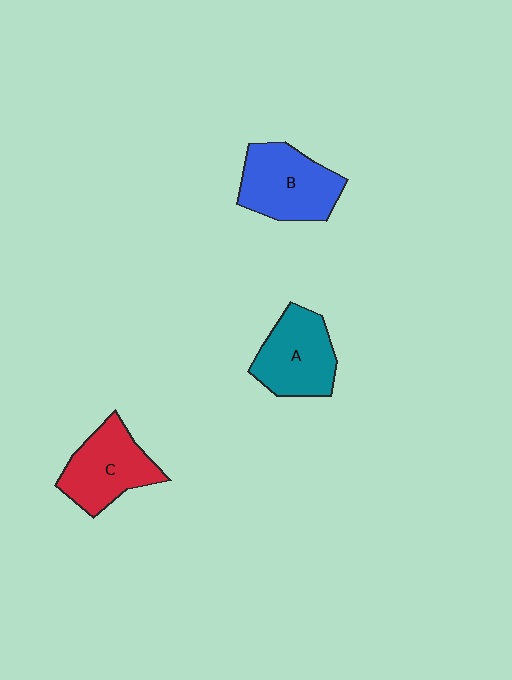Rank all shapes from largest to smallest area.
From largest to smallest: B (blue), C (red), A (teal).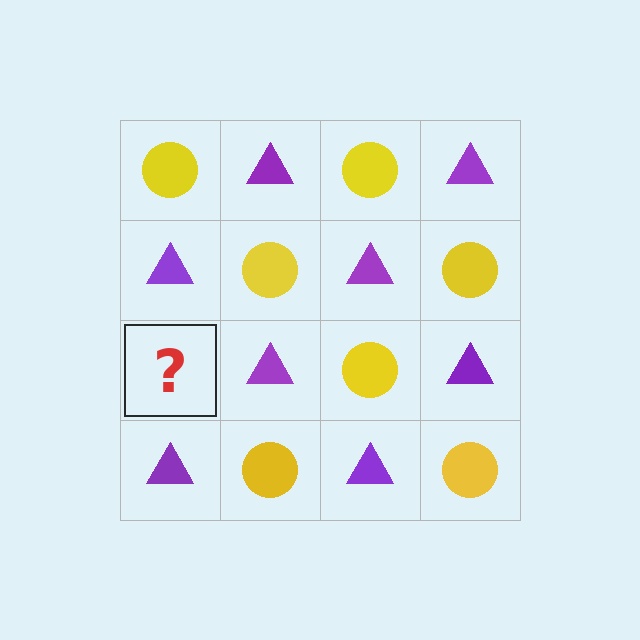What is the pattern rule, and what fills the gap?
The rule is that it alternates yellow circle and purple triangle in a checkerboard pattern. The gap should be filled with a yellow circle.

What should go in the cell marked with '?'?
The missing cell should contain a yellow circle.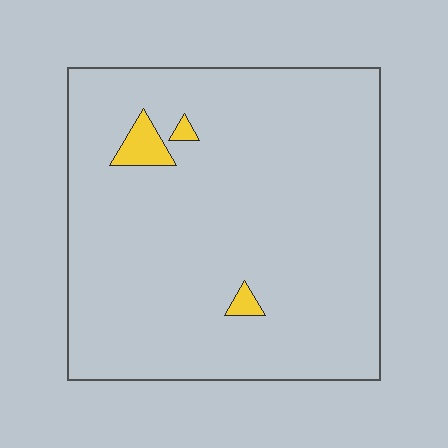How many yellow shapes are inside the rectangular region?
3.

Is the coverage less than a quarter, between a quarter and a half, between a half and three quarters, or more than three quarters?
Less than a quarter.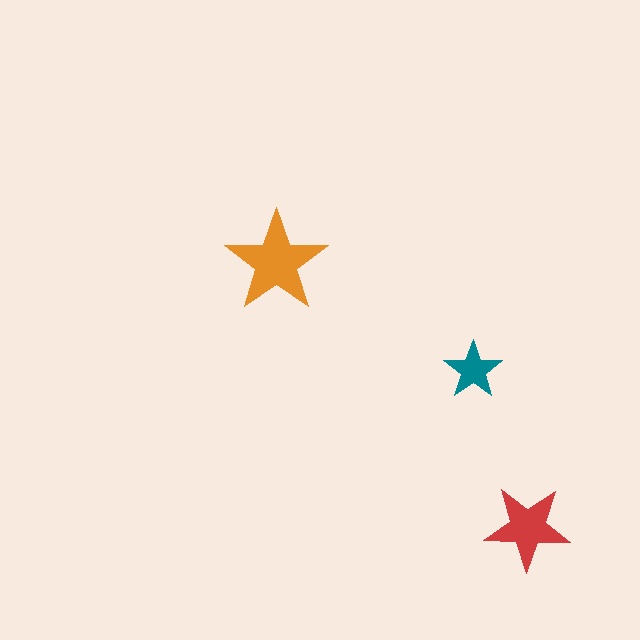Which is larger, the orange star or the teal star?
The orange one.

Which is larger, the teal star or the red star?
The red one.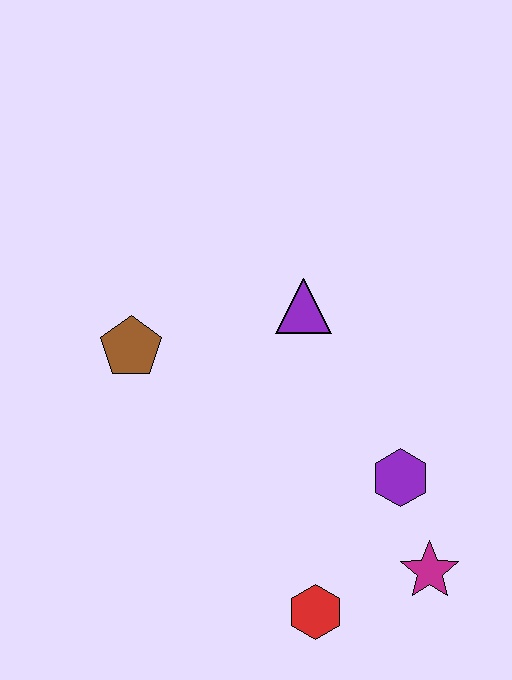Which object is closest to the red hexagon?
The magenta star is closest to the red hexagon.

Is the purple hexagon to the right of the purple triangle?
Yes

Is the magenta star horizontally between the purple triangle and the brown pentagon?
No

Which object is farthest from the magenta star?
The brown pentagon is farthest from the magenta star.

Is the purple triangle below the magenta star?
No